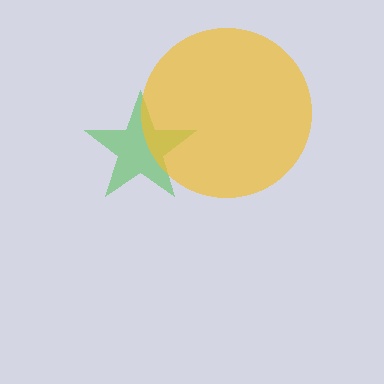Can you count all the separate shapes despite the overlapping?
Yes, there are 2 separate shapes.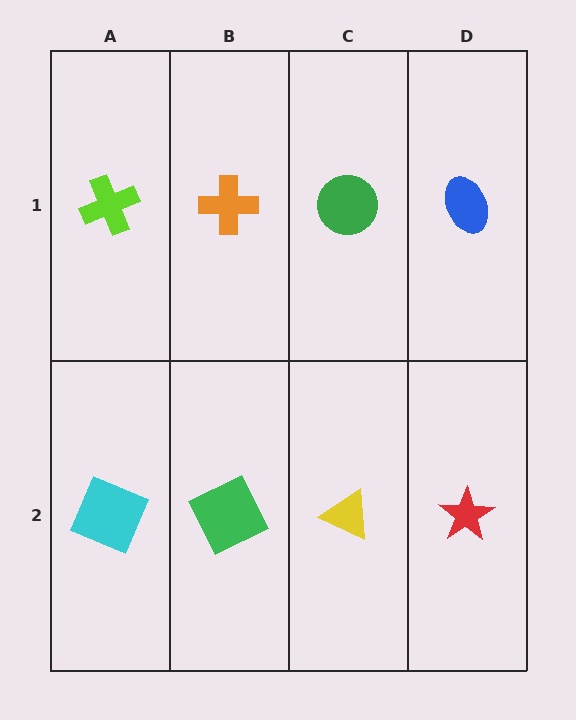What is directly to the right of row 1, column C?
A blue ellipse.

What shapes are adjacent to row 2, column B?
An orange cross (row 1, column B), a cyan square (row 2, column A), a yellow triangle (row 2, column C).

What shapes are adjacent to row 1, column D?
A red star (row 2, column D), a green circle (row 1, column C).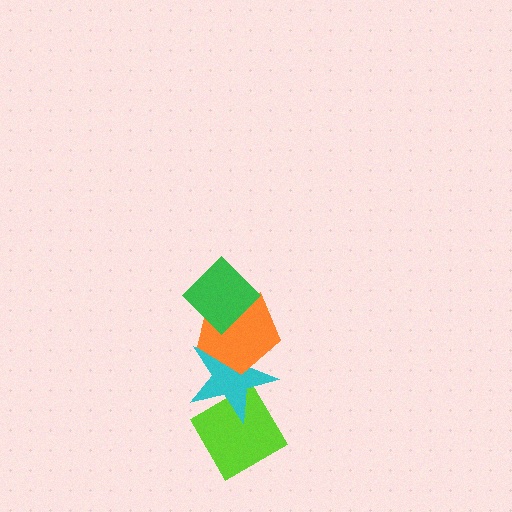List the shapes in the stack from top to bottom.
From top to bottom: the green diamond, the orange pentagon, the cyan star, the lime diamond.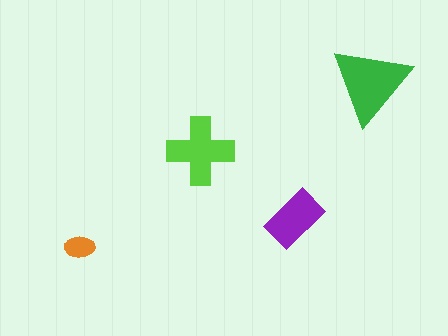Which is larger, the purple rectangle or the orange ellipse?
The purple rectangle.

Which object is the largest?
The green triangle.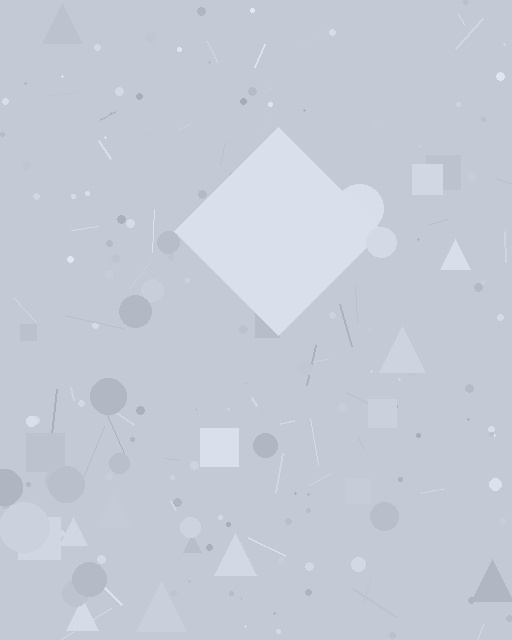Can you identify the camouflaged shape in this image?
The camouflaged shape is a diamond.